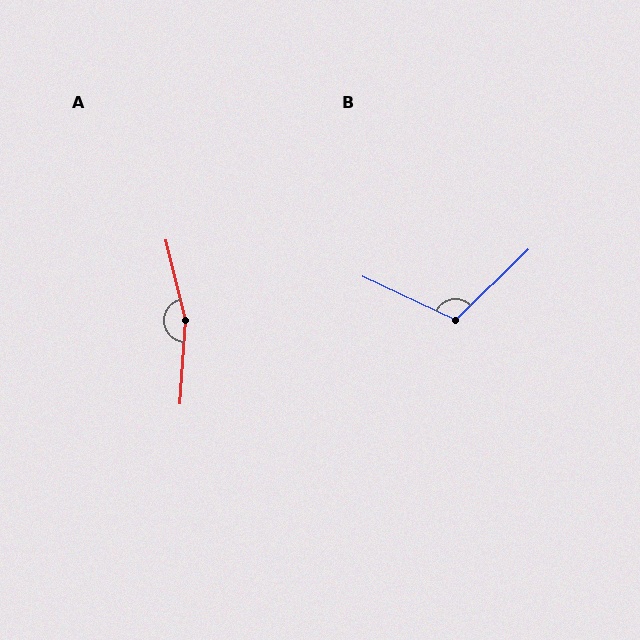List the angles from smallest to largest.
B (110°), A (163°).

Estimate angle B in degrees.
Approximately 110 degrees.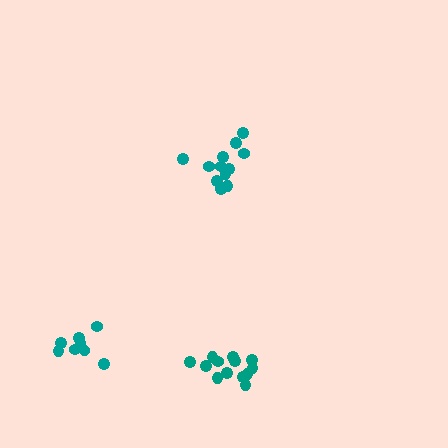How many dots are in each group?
Group 1: 12 dots, Group 2: 13 dots, Group 3: 9 dots (34 total).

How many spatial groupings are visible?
There are 3 spatial groupings.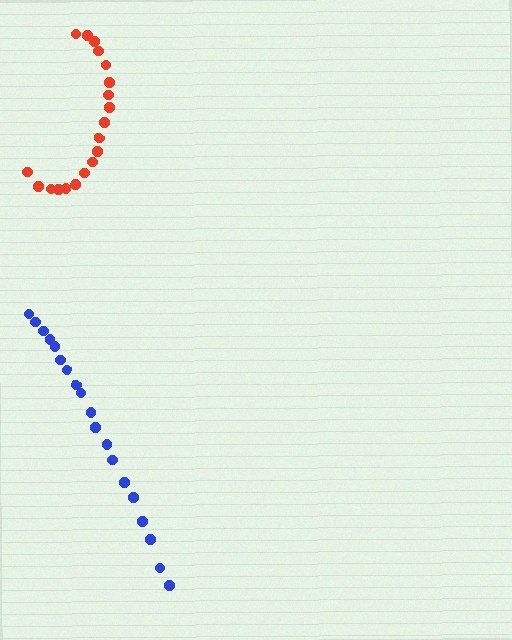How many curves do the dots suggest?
There are 2 distinct paths.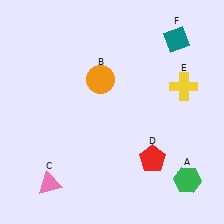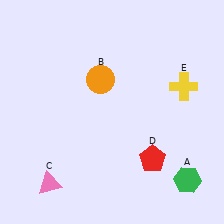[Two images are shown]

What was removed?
The teal diamond (F) was removed in Image 2.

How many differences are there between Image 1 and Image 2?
There is 1 difference between the two images.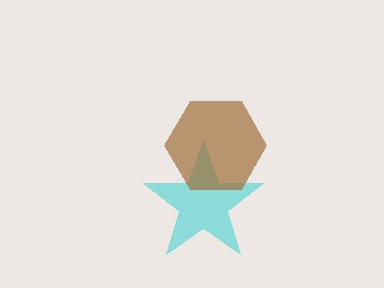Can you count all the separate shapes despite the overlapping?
Yes, there are 2 separate shapes.